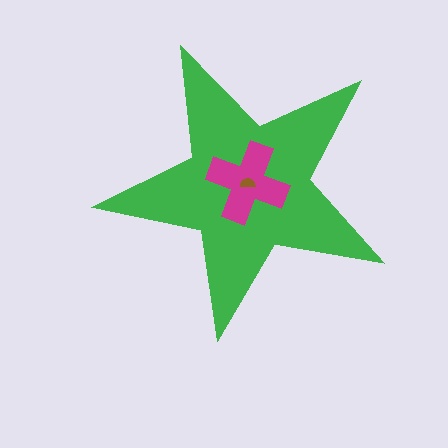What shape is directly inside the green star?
The magenta cross.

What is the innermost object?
The brown semicircle.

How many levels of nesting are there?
3.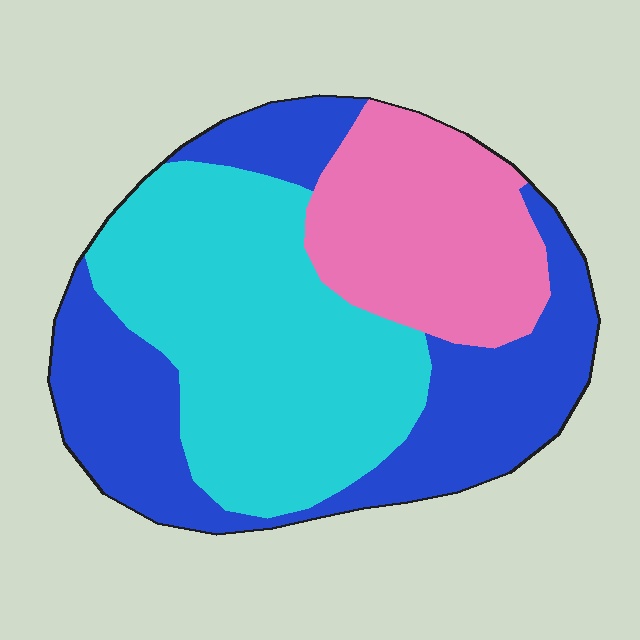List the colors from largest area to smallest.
From largest to smallest: cyan, blue, pink.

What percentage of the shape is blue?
Blue covers 36% of the shape.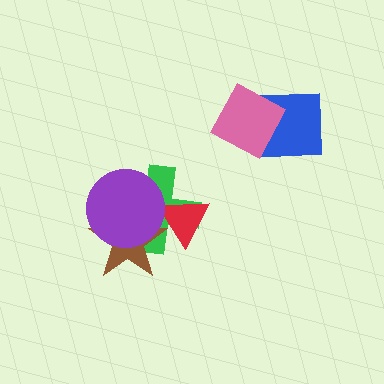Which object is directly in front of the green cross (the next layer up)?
The red triangle is directly in front of the green cross.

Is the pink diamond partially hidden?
No, no other shape covers it.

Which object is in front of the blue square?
The pink diamond is in front of the blue square.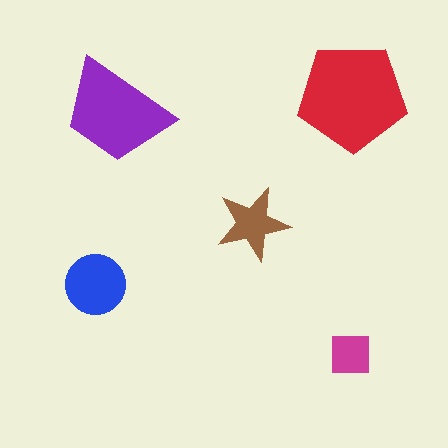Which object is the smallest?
The magenta square.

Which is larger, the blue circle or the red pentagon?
The red pentagon.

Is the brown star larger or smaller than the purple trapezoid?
Smaller.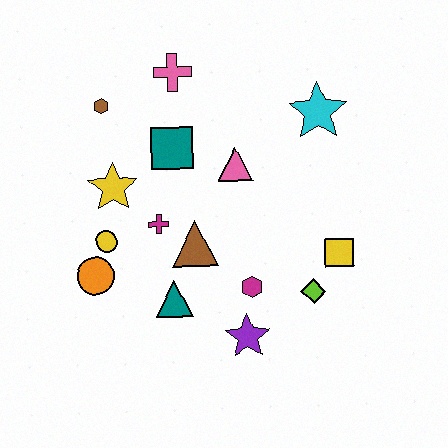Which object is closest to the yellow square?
The lime diamond is closest to the yellow square.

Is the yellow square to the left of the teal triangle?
No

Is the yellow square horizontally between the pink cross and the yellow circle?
No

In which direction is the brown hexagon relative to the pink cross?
The brown hexagon is to the left of the pink cross.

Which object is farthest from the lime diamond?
The brown hexagon is farthest from the lime diamond.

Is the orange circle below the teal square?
Yes